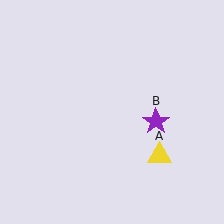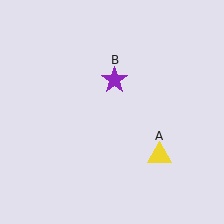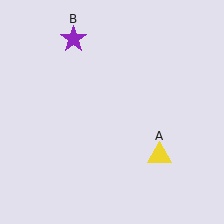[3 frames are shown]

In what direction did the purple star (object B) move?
The purple star (object B) moved up and to the left.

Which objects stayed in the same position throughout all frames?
Yellow triangle (object A) remained stationary.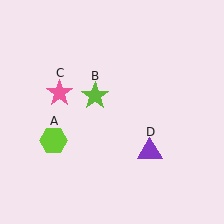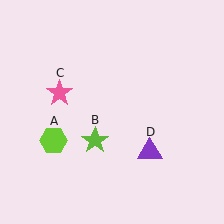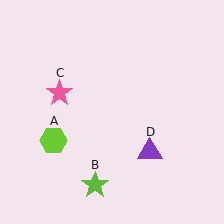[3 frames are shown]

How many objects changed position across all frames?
1 object changed position: lime star (object B).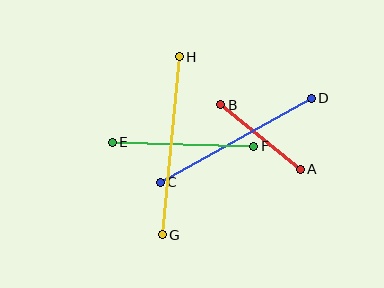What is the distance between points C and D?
The distance is approximately 173 pixels.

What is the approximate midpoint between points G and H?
The midpoint is at approximately (171, 146) pixels.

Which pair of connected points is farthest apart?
Points G and H are farthest apart.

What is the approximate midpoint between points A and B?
The midpoint is at approximately (261, 137) pixels.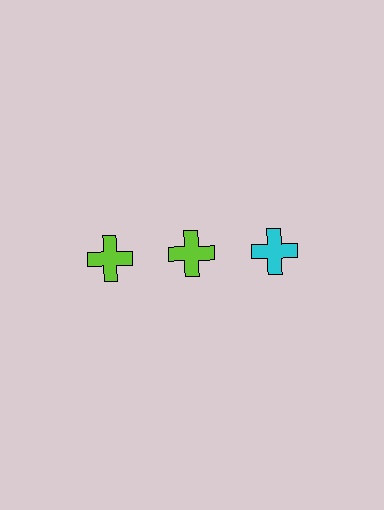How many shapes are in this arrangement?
There are 3 shapes arranged in a grid pattern.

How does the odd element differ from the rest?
It has a different color: cyan instead of lime.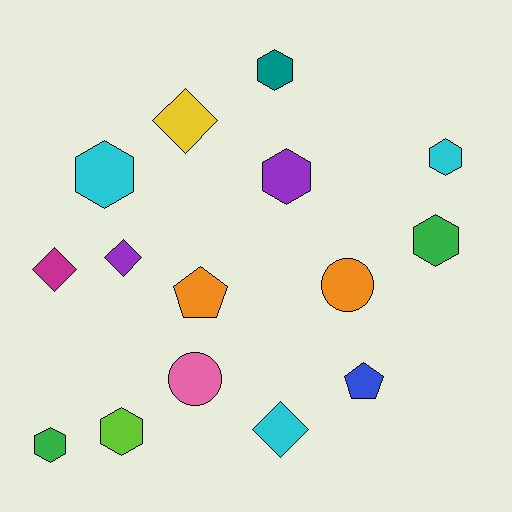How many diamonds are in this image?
There are 4 diamonds.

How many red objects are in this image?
There are no red objects.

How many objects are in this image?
There are 15 objects.